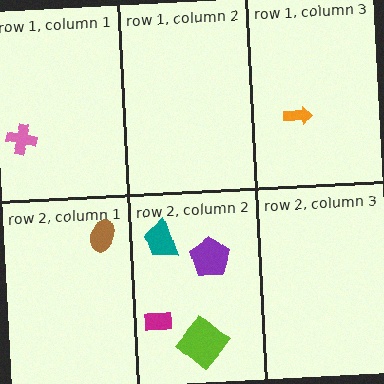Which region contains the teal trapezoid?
The row 2, column 2 region.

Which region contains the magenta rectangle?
The row 2, column 2 region.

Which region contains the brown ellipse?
The row 2, column 1 region.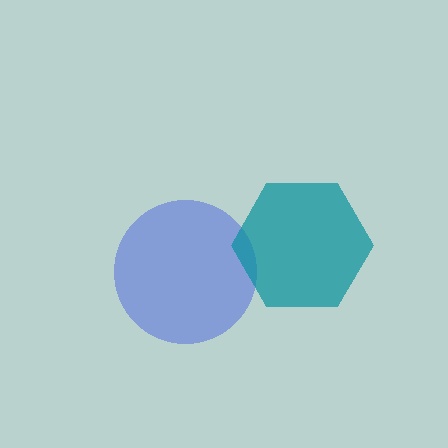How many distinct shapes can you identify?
There are 2 distinct shapes: a blue circle, a teal hexagon.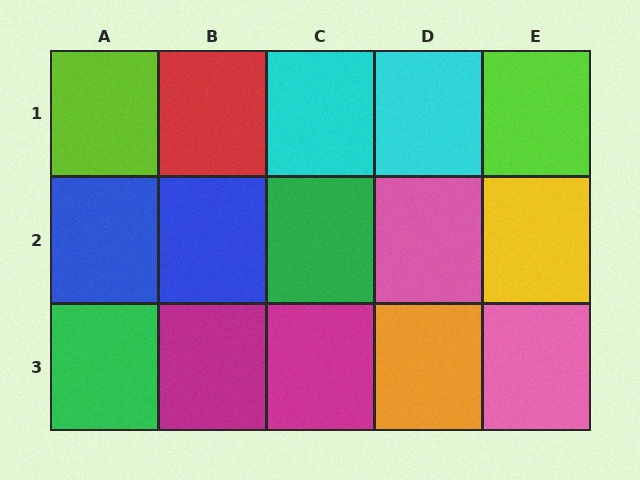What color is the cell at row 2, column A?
Blue.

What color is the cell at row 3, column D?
Orange.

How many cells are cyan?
2 cells are cyan.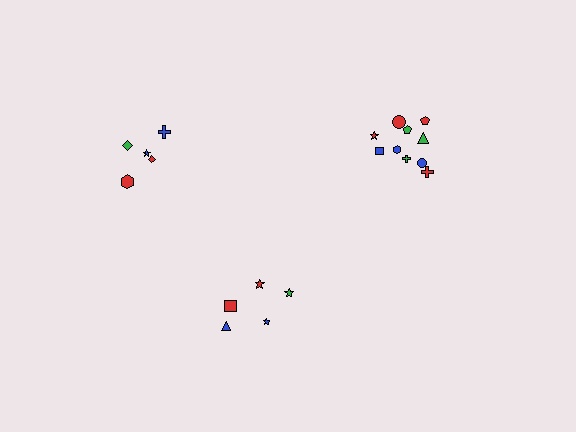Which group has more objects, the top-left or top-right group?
The top-right group.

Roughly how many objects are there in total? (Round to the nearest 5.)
Roughly 20 objects in total.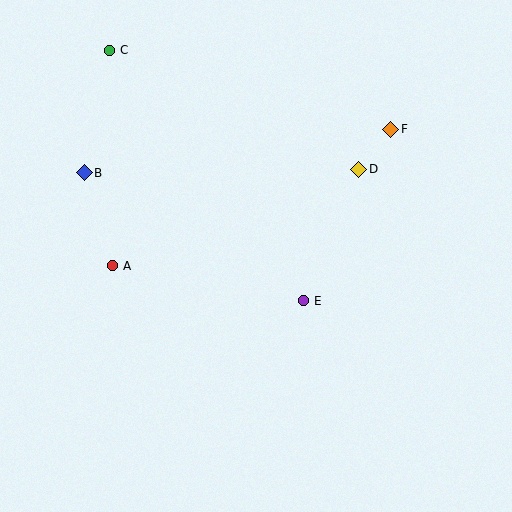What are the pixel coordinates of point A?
Point A is at (113, 266).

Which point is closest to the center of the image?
Point E at (304, 301) is closest to the center.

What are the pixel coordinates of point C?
Point C is at (110, 50).